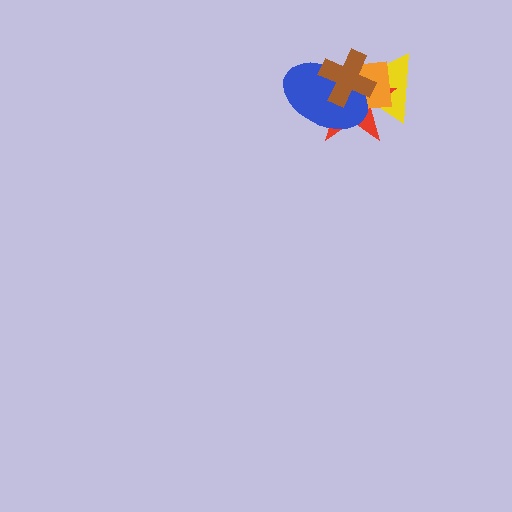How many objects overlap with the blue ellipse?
4 objects overlap with the blue ellipse.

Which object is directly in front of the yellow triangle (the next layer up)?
The red star is directly in front of the yellow triangle.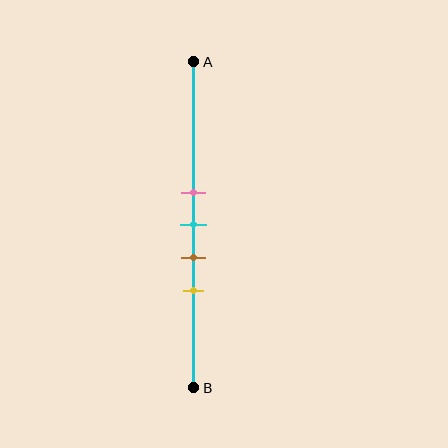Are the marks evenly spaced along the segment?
Yes, the marks are approximately evenly spaced.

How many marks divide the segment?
There are 4 marks dividing the segment.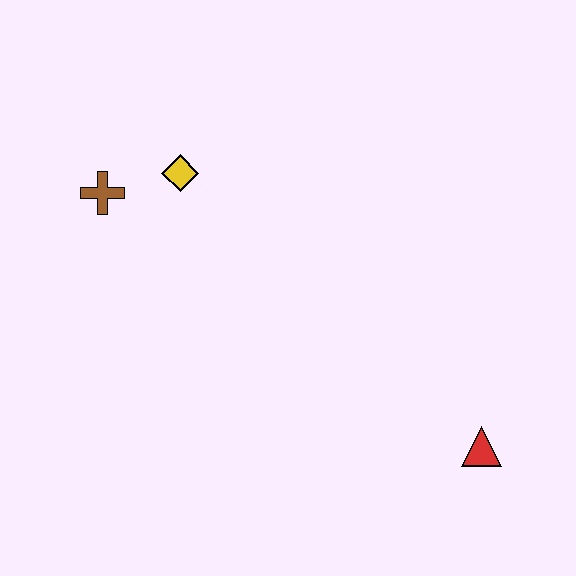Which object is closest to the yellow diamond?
The brown cross is closest to the yellow diamond.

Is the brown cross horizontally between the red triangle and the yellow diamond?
No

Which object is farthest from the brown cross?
The red triangle is farthest from the brown cross.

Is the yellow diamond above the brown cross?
Yes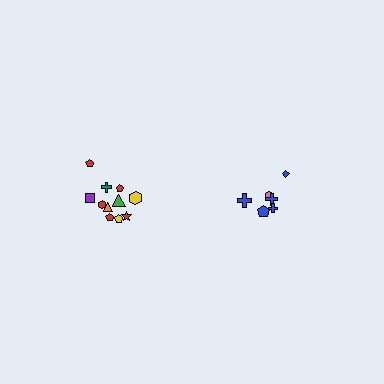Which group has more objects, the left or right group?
The left group.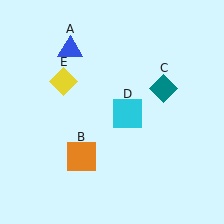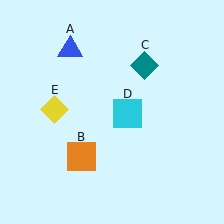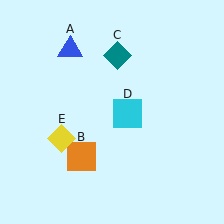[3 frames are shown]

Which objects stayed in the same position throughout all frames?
Blue triangle (object A) and orange square (object B) and cyan square (object D) remained stationary.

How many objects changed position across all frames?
2 objects changed position: teal diamond (object C), yellow diamond (object E).